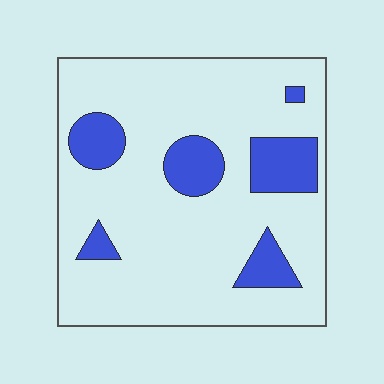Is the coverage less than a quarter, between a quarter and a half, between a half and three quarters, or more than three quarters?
Less than a quarter.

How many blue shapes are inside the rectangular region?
6.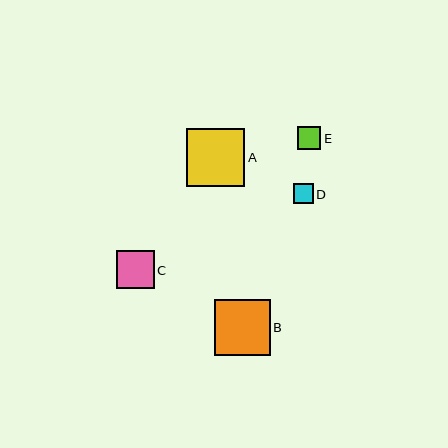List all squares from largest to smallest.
From largest to smallest: A, B, C, E, D.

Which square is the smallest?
Square D is the smallest with a size of approximately 20 pixels.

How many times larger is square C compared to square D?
Square C is approximately 1.9 times the size of square D.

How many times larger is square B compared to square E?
Square B is approximately 2.4 times the size of square E.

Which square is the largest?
Square A is the largest with a size of approximately 58 pixels.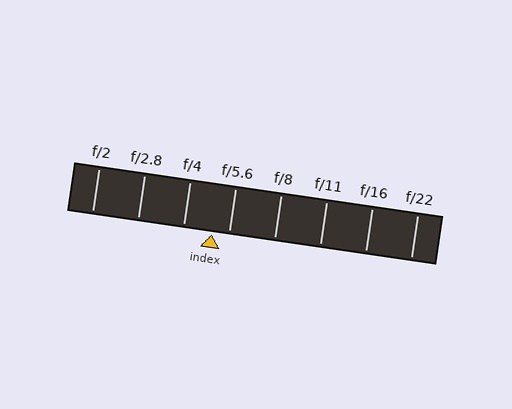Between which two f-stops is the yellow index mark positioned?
The index mark is between f/4 and f/5.6.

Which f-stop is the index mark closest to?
The index mark is closest to f/5.6.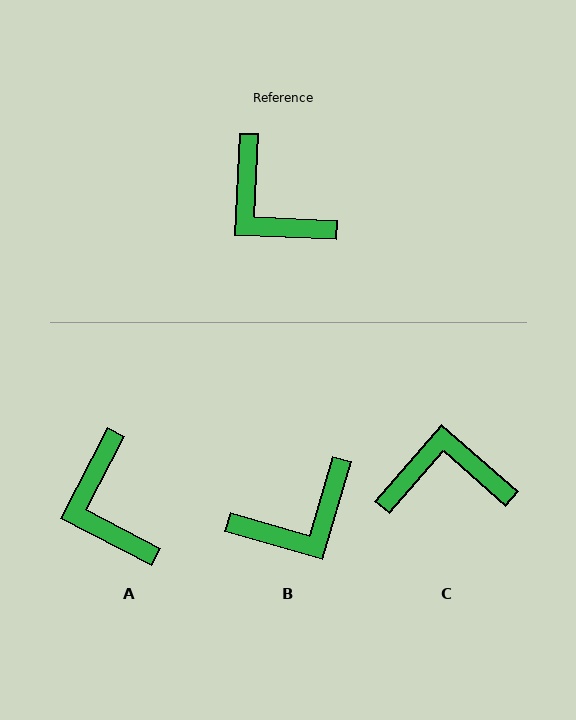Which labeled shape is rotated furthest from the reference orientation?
C, about 129 degrees away.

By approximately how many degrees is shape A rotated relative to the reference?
Approximately 25 degrees clockwise.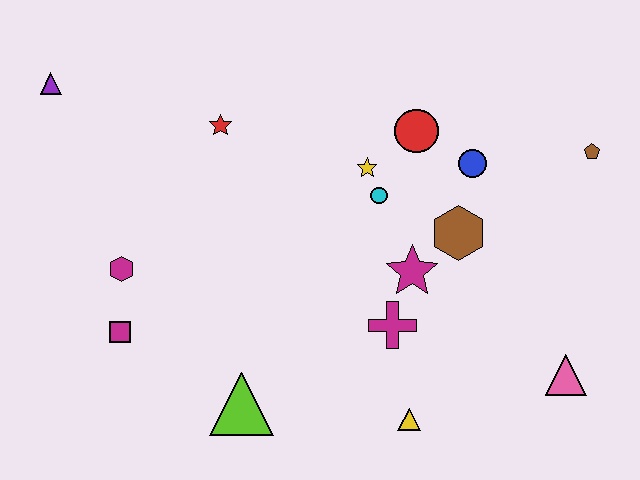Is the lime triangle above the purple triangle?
No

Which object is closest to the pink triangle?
The yellow triangle is closest to the pink triangle.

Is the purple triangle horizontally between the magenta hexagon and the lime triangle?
No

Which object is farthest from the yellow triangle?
The purple triangle is farthest from the yellow triangle.